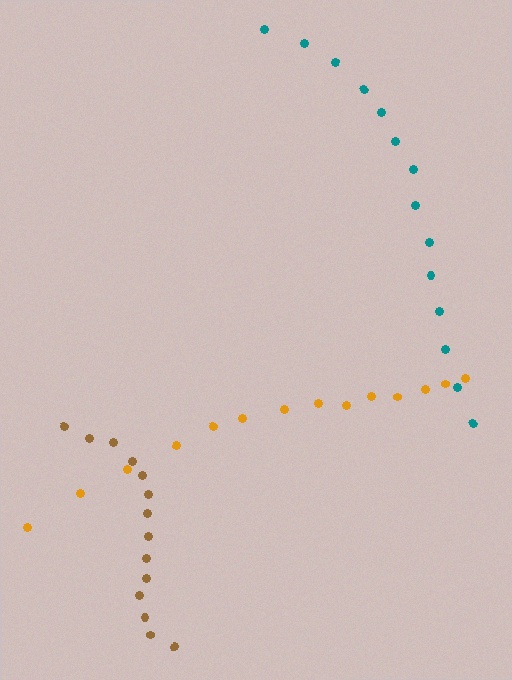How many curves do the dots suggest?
There are 3 distinct paths.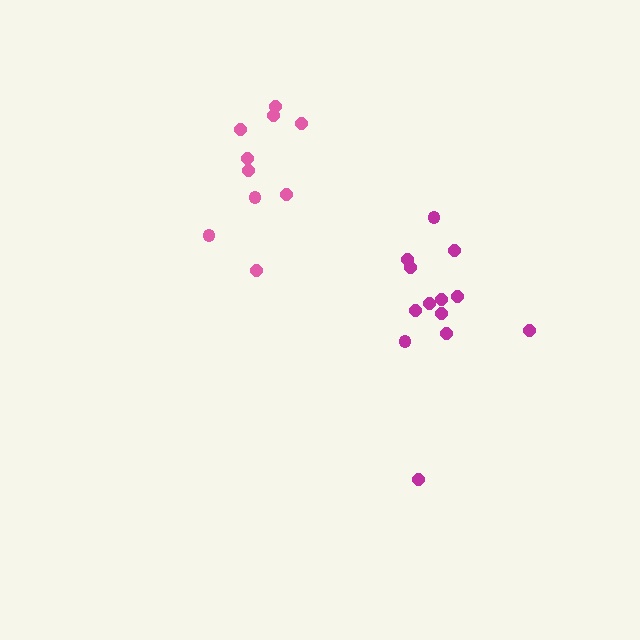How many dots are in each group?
Group 1: 13 dots, Group 2: 10 dots (23 total).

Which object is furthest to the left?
The pink cluster is leftmost.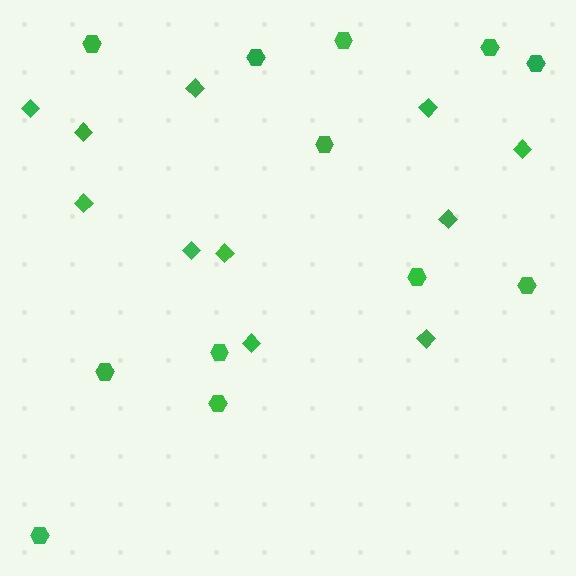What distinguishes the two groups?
There are 2 groups: one group of diamonds (11) and one group of hexagons (12).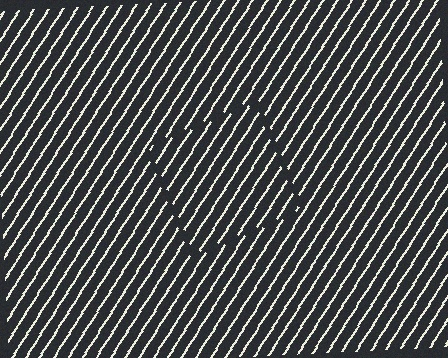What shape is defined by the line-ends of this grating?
An illusory square. The interior of the shape contains the same grating, shifted by half a period — the contour is defined by the phase discontinuity where line-ends from the inner and outer gratings abut.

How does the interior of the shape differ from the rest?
The interior of the shape contains the same grating, shifted by half a period — the contour is defined by the phase discontinuity where line-ends from the inner and outer gratings abut.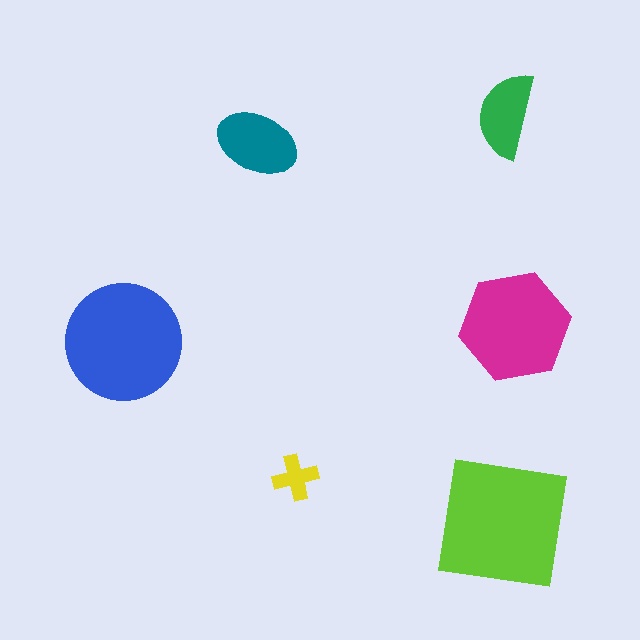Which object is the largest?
The lime square.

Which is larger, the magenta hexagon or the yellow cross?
The magenta hexagon.